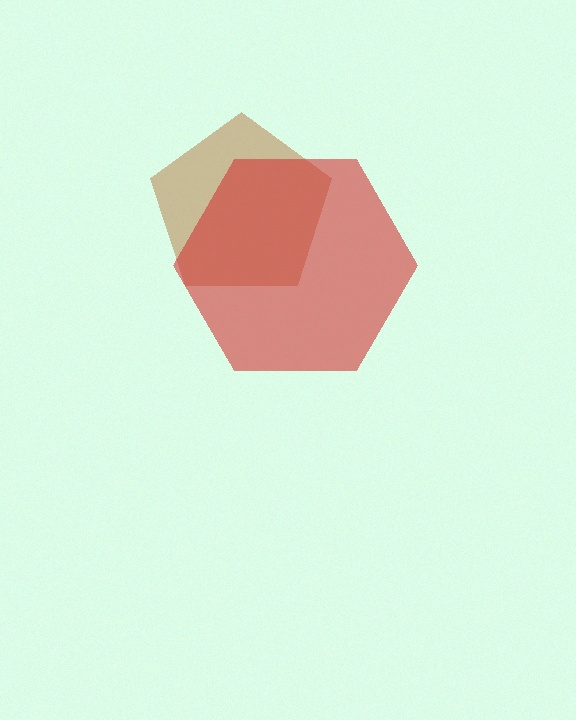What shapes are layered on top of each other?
The layered shapes are: a brown pentagon, a red hexagon.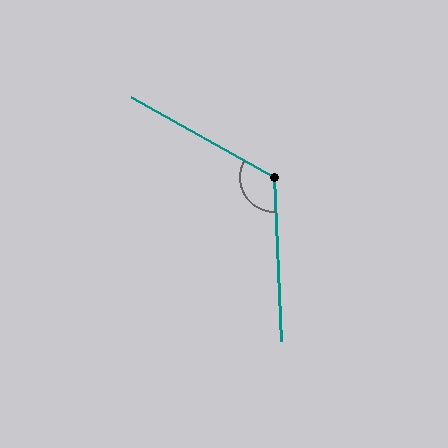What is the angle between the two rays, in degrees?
Approximately 121 degrees.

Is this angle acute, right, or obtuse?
It is obtuse.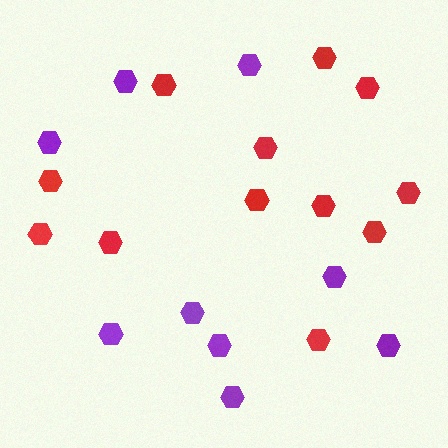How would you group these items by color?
There are 2 groups: one group of purple hexagons (9) and one group of red hexagons (12).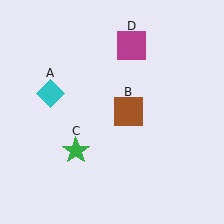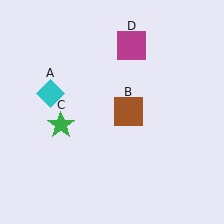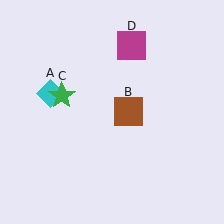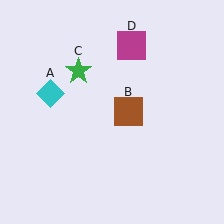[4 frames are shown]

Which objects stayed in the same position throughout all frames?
Cyan diamond (object A) and brown square (object B) and magenta square (object D) remained stationary.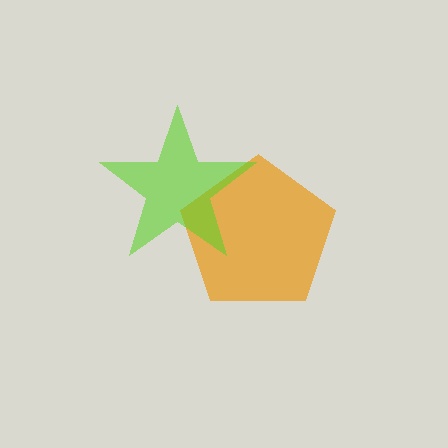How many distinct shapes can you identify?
There are 2 distinct shapes: an orange pentagon, a lime star.